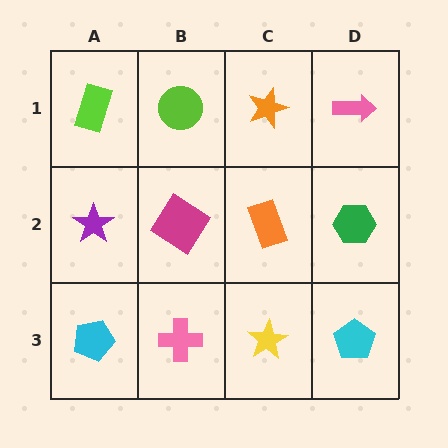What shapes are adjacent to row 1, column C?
An orange rectangle (row 2, column C), a lime circle (row 1, column B), a pink arrow (row 1, column D).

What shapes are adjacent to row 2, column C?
An orange star (row 1, column C), a yellow star (row 3, column C), a magenta diamond (row 2, column B), a green hexagon (row 2, column D).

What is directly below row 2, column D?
A cyan pentagon.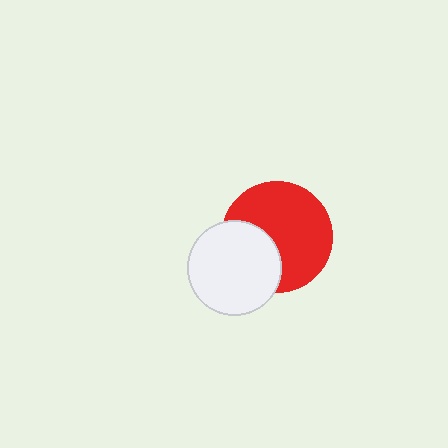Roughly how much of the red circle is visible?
Most of it is visible (roughly 67%).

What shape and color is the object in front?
The object in front is a white circle.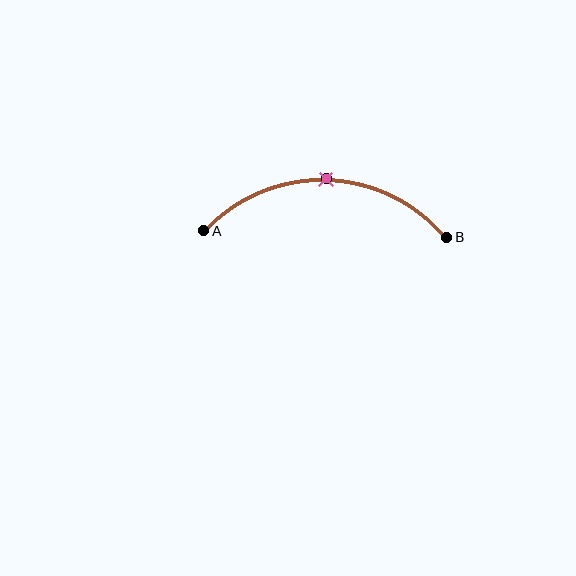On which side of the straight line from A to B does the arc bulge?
The arc bulges above the straight line connecting A and B.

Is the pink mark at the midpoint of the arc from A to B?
Yes. The pink mark lies on the arc at equal arc-length from both A and B — it is the arc midpoint.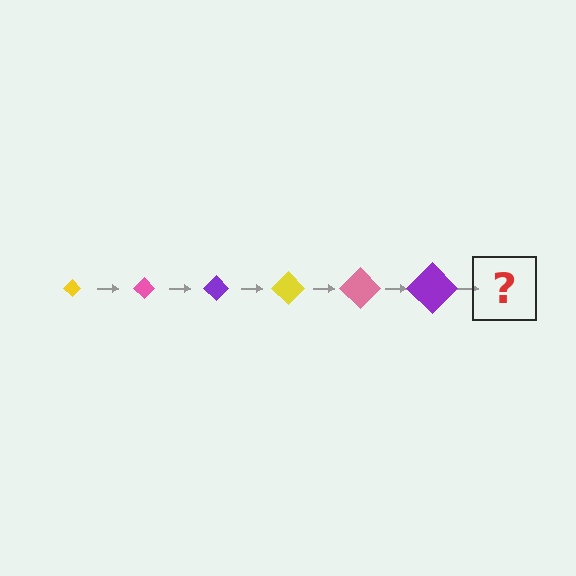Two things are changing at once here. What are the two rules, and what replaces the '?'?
The two rules are that the diamond grows larger each step and the color cycles through yellow, pink, and purple. The '?' should be a yellow diamond, larger than the previous one.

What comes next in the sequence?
The next element should be a yellow diamond, larger than the previous one.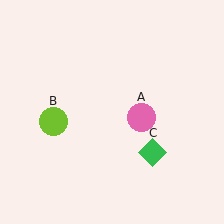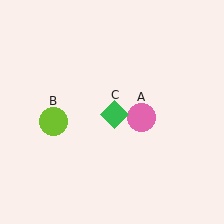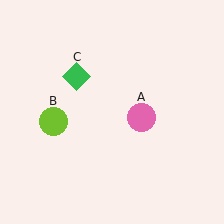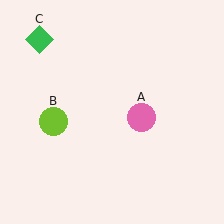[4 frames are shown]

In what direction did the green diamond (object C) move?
The green diamond (object C) moved up and to the left.